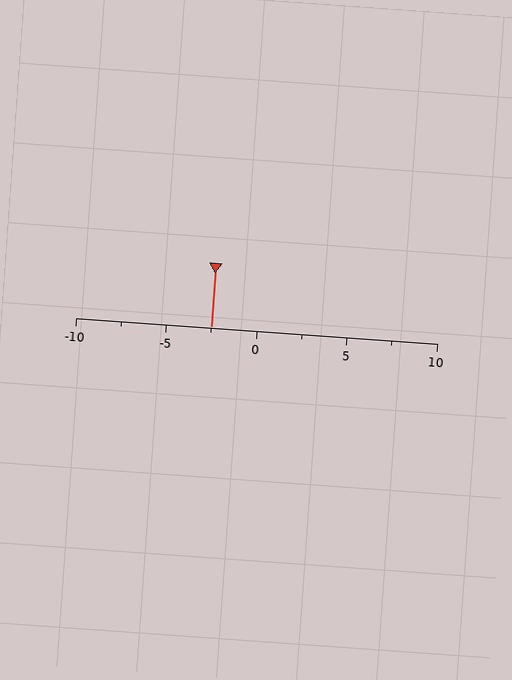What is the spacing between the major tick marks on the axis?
The major ticks are spaced 5 apart.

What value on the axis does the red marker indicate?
The marker indicates approximately -2.5.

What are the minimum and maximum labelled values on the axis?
The axis runs from -10 to 10.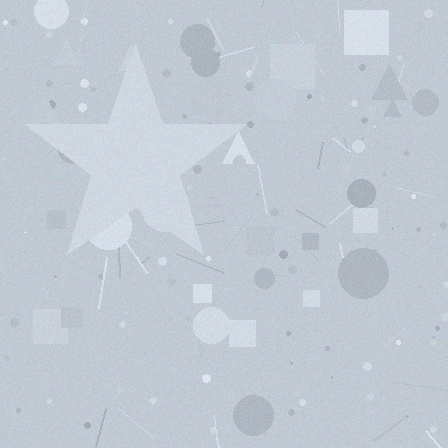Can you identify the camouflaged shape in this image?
The camouflaged shape is a star.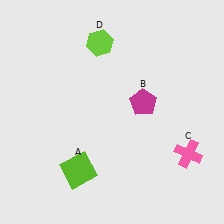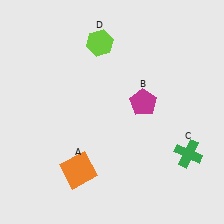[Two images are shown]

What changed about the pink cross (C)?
In Image 1, C is pink. In Image 2, it changed to green.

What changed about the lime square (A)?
In Image 1, A is lime. In Image 2, it changed to orange.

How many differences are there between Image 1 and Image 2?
There are 2 differences between the two images.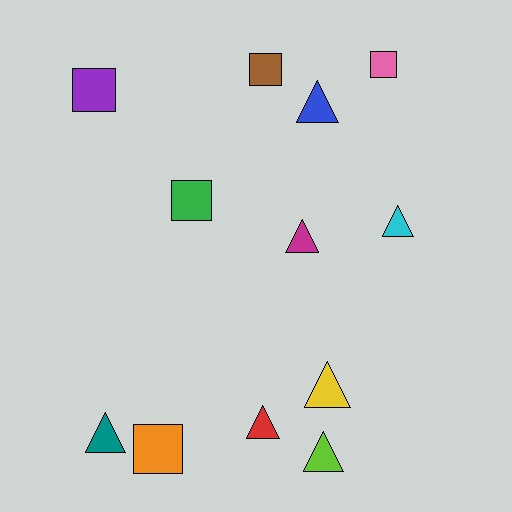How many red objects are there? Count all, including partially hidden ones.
There is 1 red object.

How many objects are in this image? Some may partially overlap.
There are 12 objects.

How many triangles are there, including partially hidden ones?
There are 7 triangles.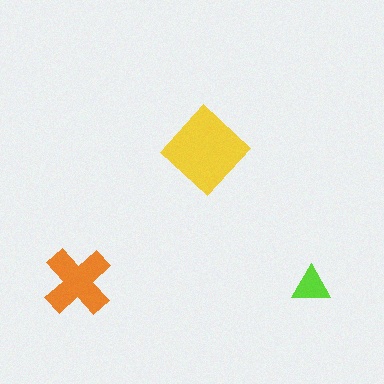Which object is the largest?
The yellow diamond.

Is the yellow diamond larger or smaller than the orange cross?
Larger.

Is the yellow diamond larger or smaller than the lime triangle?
Larger.